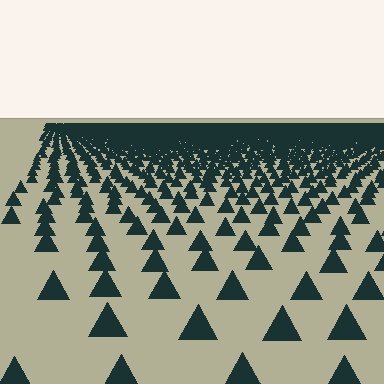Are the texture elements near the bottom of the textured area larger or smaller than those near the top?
Larger. Near the bottom, elements are closer to the viewer and appear at a bigger on-screen size.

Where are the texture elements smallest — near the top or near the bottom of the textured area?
Near the top.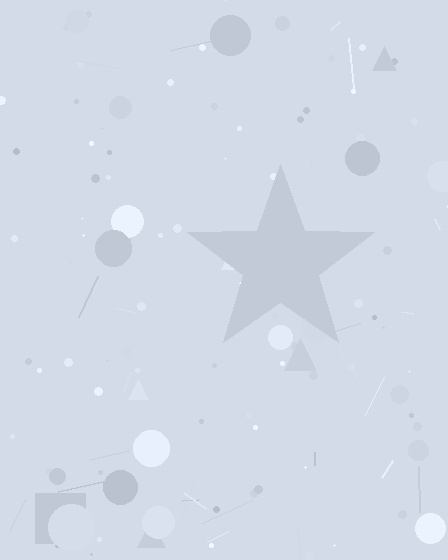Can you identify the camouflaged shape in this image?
The camouflaged shape is a star.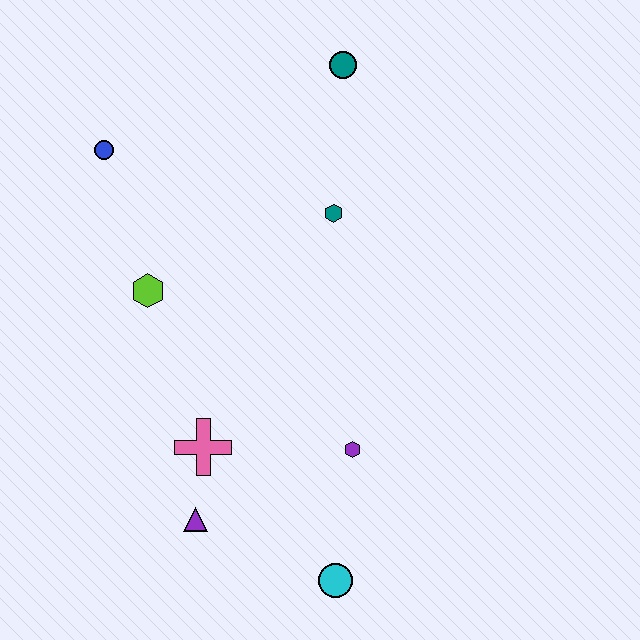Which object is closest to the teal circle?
The teal hexagon is closest to the teal circle.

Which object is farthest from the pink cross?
The teal circle is farthest from the pink cross.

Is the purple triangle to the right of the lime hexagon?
Yes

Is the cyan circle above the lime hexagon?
No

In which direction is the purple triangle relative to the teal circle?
The purple triangle is below the teal circle.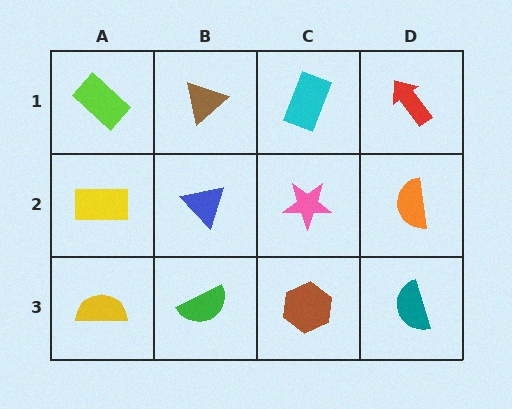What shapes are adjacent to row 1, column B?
A blue triangle (row 2, column B), a lime rectangle (row 1, column A), a cyan rectangle (row 1, column C).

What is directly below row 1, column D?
An orange semicircle.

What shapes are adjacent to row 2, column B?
A brown triangle (row 1, column B), a green semicircle (row 3, column B), a yellow rectangle (row 2, column A), a pink star (row 2, column C).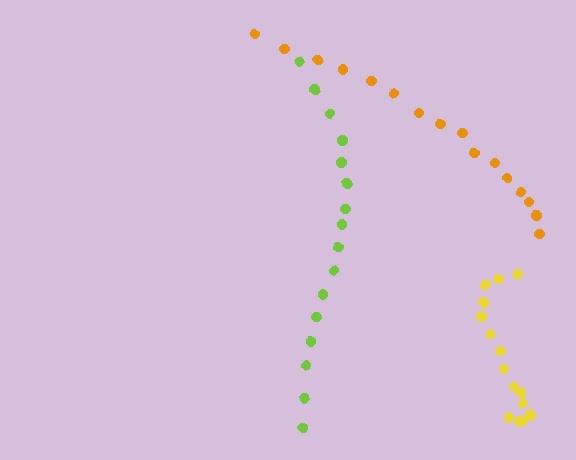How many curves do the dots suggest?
There are 3 distinct paths.